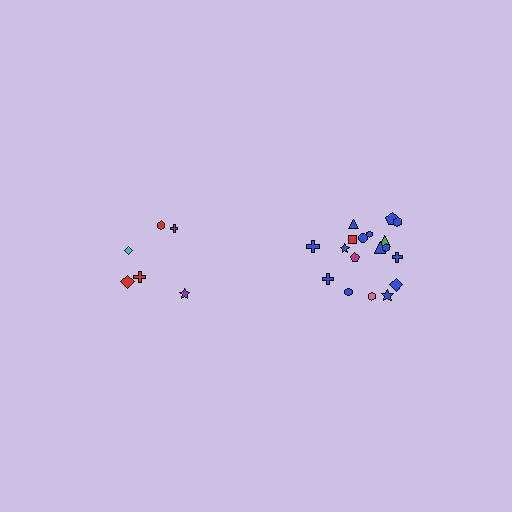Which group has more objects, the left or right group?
The right group.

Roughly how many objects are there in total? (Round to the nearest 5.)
Roughly 25 objects in total.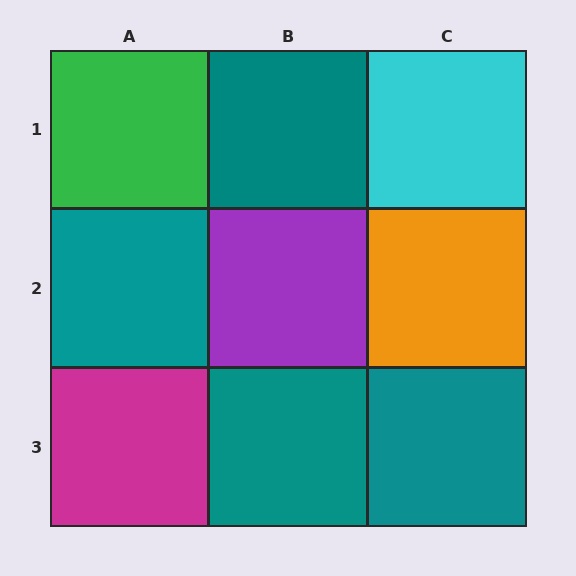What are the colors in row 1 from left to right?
Green, teal, cyan.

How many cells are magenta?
1 cell is magenta.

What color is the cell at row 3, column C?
Teal.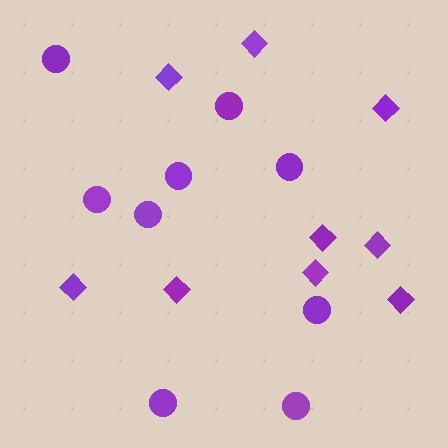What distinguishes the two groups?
There are 2 groups: one group of circles (9) and one group of diamonds (9).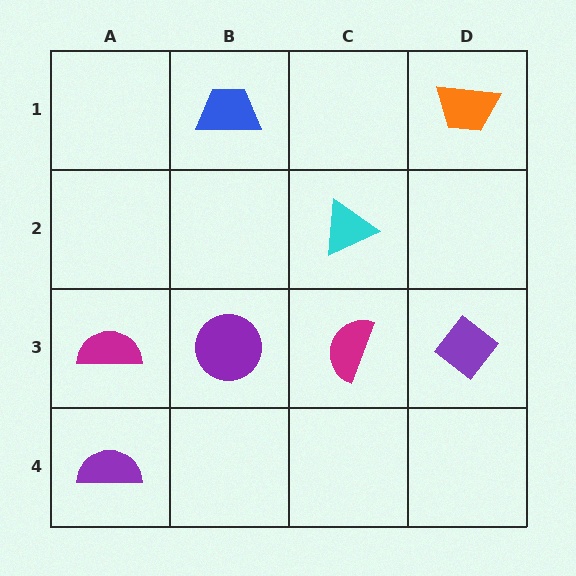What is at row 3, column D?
A purple diamond.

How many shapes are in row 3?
4 shapes.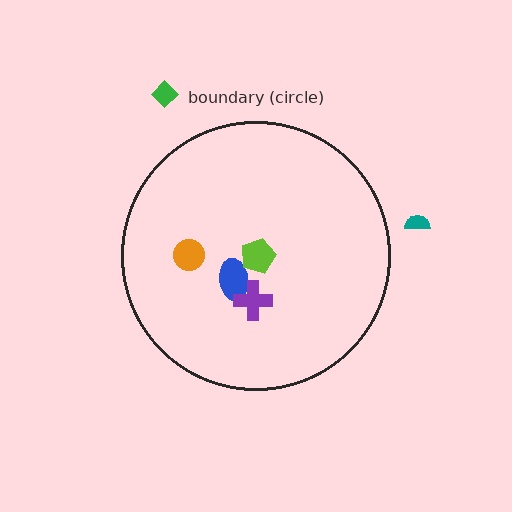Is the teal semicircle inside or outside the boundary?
Outside.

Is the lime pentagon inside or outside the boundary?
Inside.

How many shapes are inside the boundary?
4 inside, 2 outside.